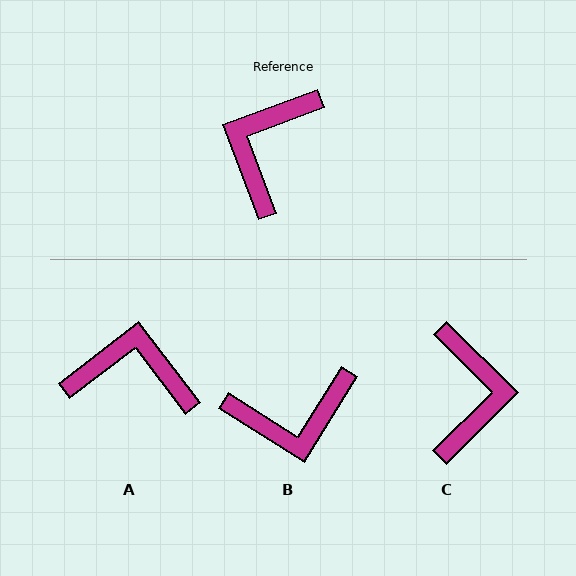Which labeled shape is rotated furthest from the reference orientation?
C, about 155 degrees away.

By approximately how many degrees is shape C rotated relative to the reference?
Approximately 155 degrees clockwise.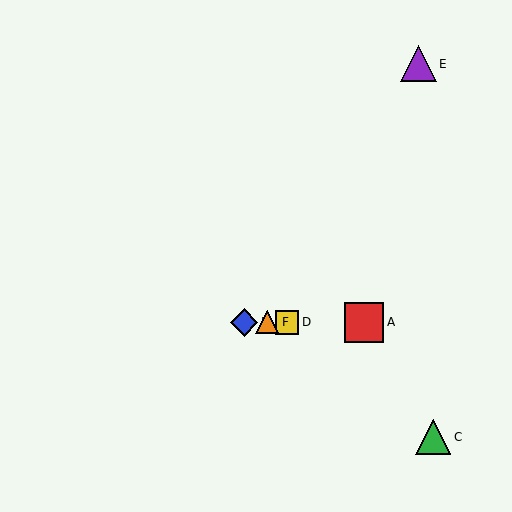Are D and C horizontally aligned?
No, D is at y≈322 and C is at y≈437.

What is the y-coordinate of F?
Object F is at y≈322.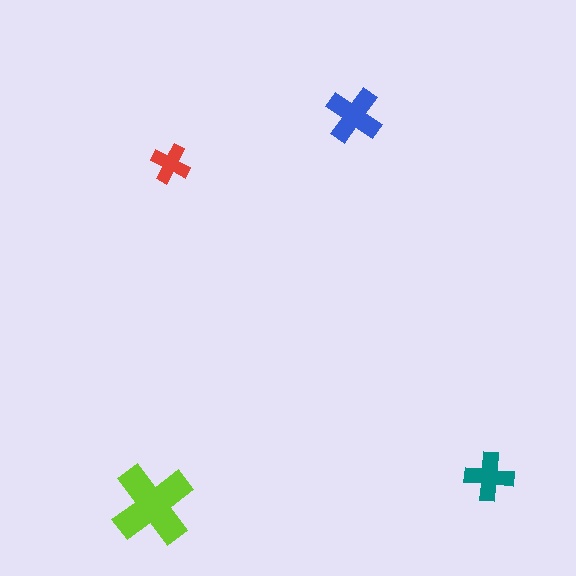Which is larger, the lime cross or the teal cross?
The lime one.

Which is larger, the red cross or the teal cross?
The teal one.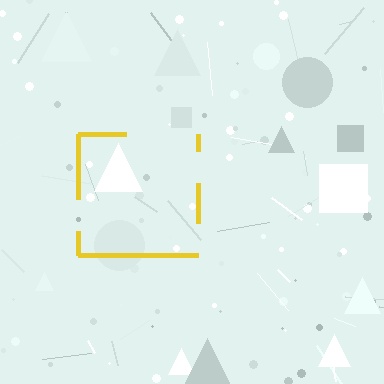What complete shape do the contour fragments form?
The contour fragments form a square.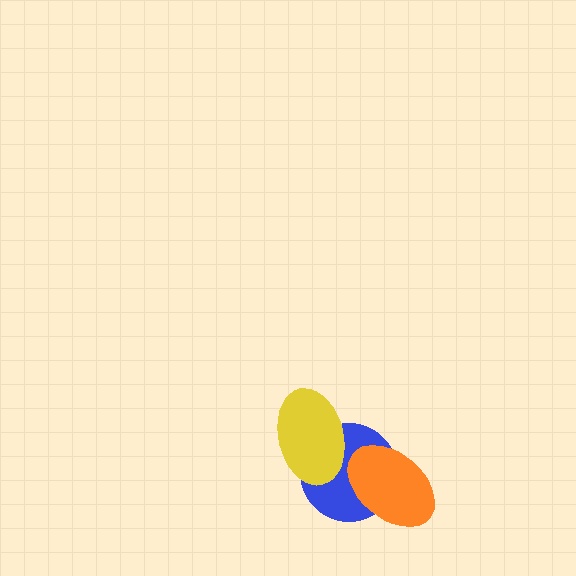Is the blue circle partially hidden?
Yes, it is partially covered by another shape.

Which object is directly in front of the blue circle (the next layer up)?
The yellow ellipse is directly in front of the blue circle.